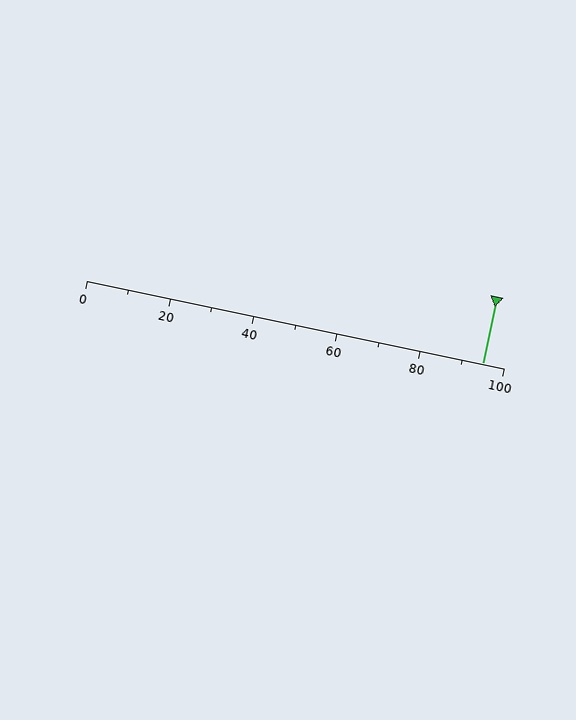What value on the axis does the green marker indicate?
The marker indicates approximately 95.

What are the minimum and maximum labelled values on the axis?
The axis runs from 0 to 100.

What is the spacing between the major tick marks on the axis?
The major ticks are spaced 20 apart.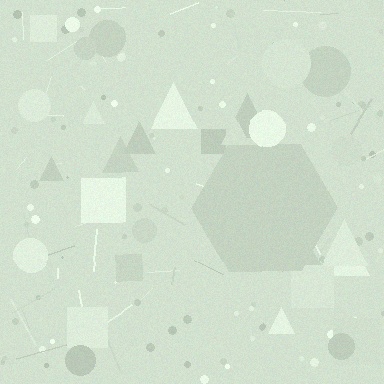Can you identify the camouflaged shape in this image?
The camouflaged shape is a hexagon.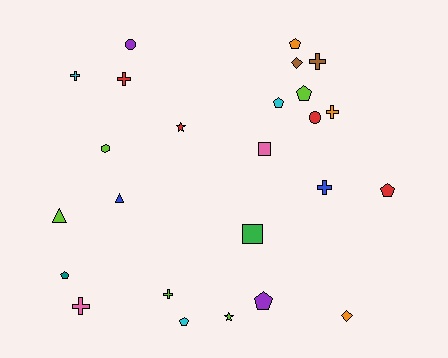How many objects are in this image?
There are 25 objects.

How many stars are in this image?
There are 2 stars.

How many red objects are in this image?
There are 4 red objects.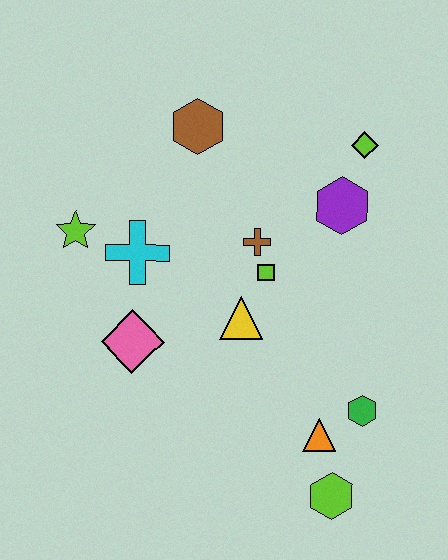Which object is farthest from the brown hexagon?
The lime hexagon is farthest from the brown hexagon.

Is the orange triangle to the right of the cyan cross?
Yes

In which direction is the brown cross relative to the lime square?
The brown cross is above the lime square.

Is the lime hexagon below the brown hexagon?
Yes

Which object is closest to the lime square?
The brown cross is closest to the lime square.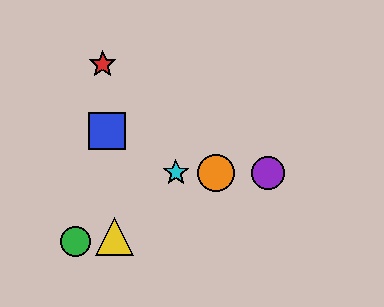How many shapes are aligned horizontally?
3 shapes (the purple circle, the orange circle, the cyan star) are aligned horizontally.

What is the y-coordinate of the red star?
The red star is at y≈64.